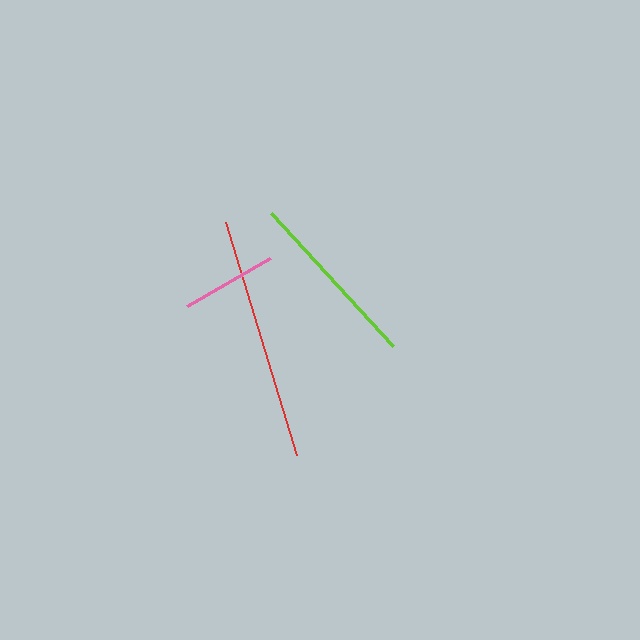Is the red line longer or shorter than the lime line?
The red line is longer than the lime line.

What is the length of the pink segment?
The pink segment is approximately 96 pixels long.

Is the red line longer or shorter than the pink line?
The red line is longer than the pink line.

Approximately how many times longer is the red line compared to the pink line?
The red line is approximately 2.5 times the length of the pink line.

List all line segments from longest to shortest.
From longest to shortest: red, lime, pink.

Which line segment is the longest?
The red line is the longest at approximately 244 pixels.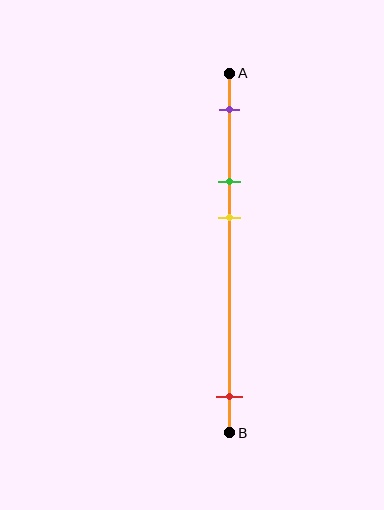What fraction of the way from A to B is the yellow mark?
The yellow mark is approximately 40% (0.4) of the way from A to B.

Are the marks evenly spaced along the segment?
No, the marks are not evenly spaced.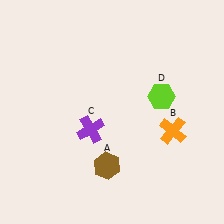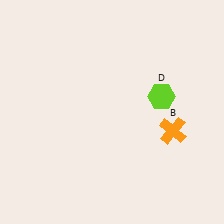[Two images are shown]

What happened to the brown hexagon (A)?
The brown hexagon (A) was removed in Image 2. It was in the bottom-left area of Image 1.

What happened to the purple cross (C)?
The purple cross (C) was removed in Image 2. It was in the bottom-left area of Image 1.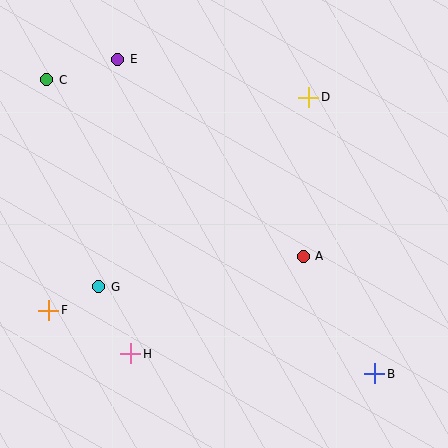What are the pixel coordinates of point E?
Point E is at (118, 59).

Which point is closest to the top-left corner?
Point C is closest to the top-left corner.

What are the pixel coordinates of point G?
Point G is at (99, 287).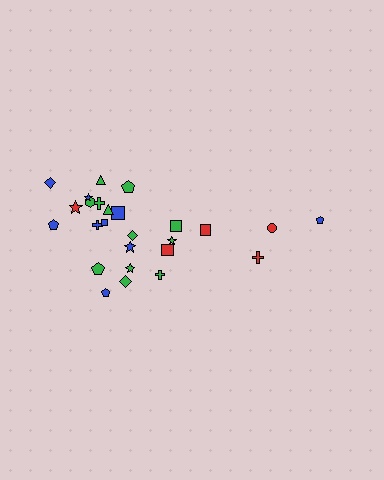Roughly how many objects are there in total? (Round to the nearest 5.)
Roughly 25 objects in total.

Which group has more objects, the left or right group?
The left group.